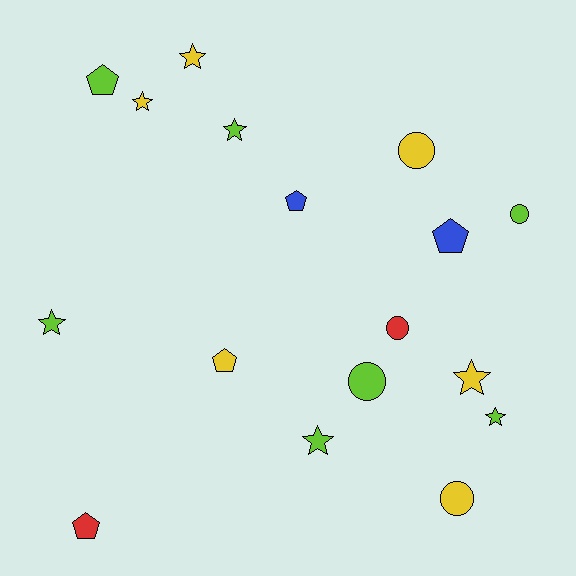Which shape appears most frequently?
Star, with 7 objects.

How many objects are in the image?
There are 17 objects.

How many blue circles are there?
There are no blue circles.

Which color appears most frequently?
Lime, with 7 objects.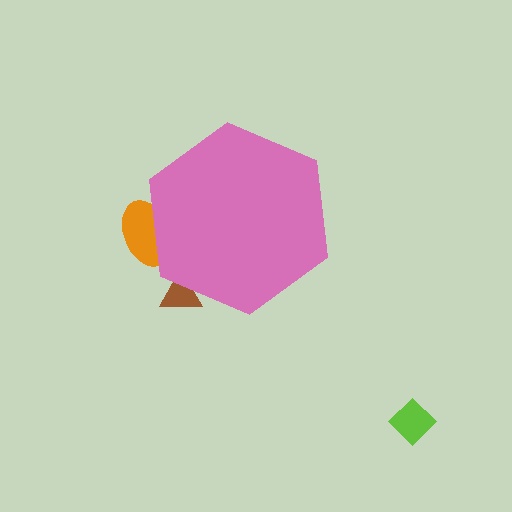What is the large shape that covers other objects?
A pink hexagon.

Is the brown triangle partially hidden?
Yes, the brown triangle is partially hidden behind the pink hexagon.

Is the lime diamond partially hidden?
No, the lime diamond is fully visible.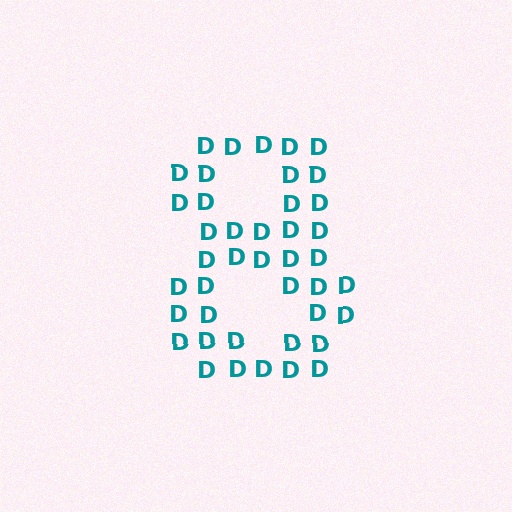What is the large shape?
The large shape is the digit 8.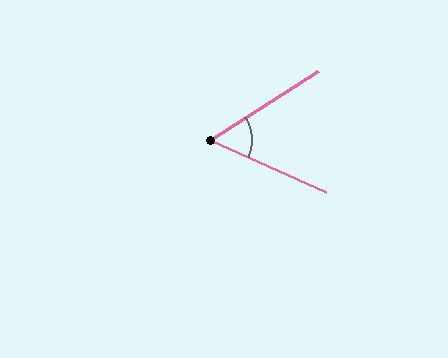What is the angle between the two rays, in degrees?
Approximately 57 degrees.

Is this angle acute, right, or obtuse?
It is acute.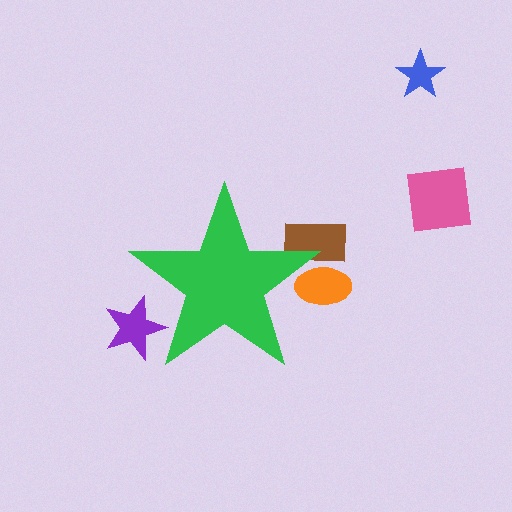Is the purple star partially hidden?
Yes, the purple star is partially hidden behind the green star.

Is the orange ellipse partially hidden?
Yes, the orange ellipse is partially hidden behind the green star.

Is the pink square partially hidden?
No, the pink square is fully visible.